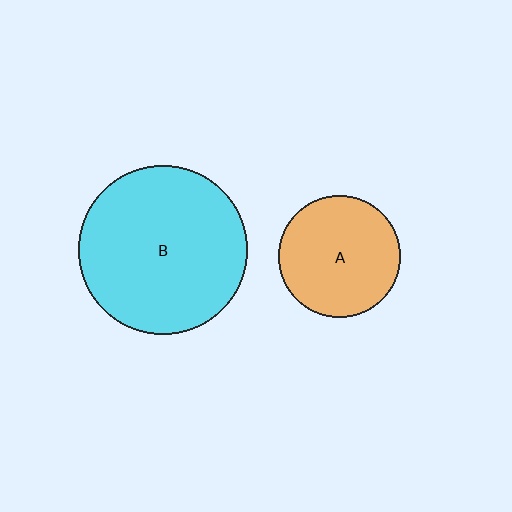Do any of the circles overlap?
No, none of the circles overlap.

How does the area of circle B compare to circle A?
Approximately 1.9 times.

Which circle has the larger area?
Circle B (cyan).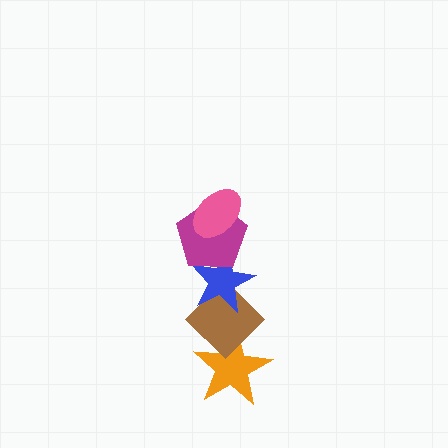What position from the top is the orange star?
The orange star is 5th from the top.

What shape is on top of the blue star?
The magenta pentagon is on top of the blue star.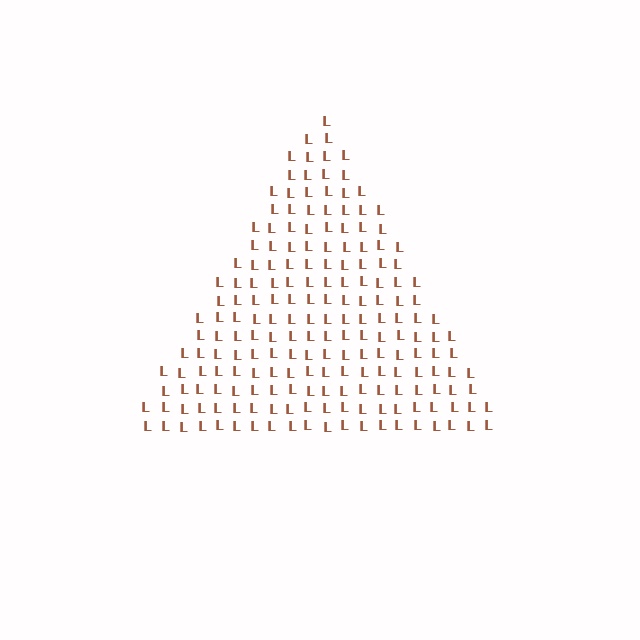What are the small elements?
The small elements are letter L's.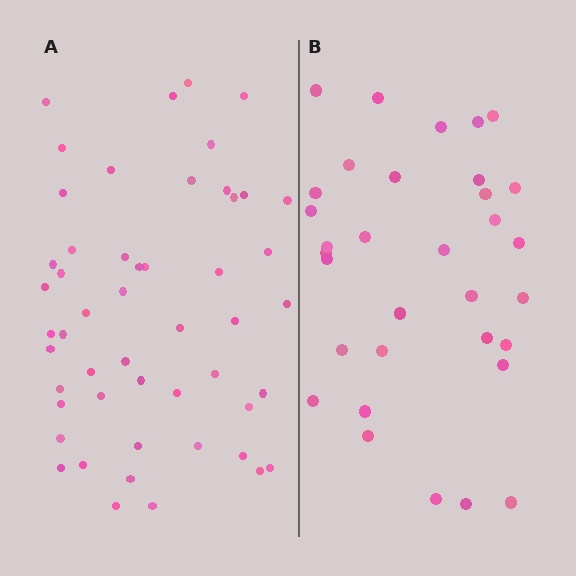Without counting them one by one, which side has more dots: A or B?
Region A (the left region) has more dots.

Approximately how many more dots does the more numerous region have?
Region A has approximately 20 more dots than region B.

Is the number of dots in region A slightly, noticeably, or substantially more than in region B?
Region A has substantially more. The ratio is roughly 1.5 to 1.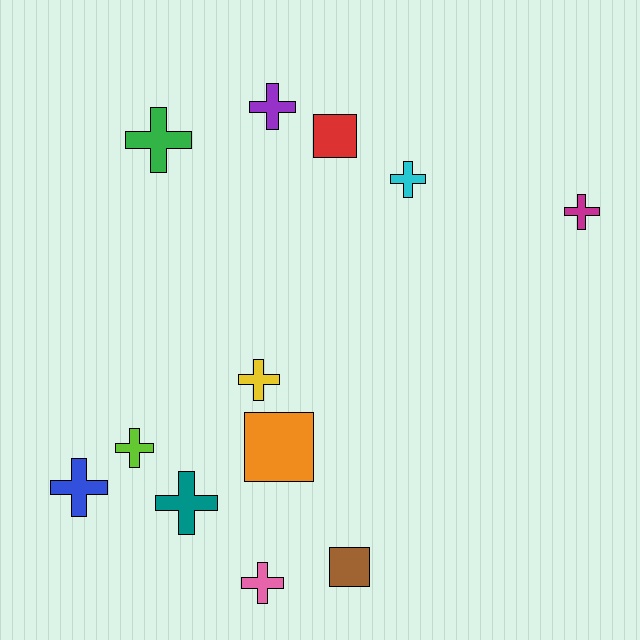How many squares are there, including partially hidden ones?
There are 3 squares.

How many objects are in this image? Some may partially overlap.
There are 12 objects.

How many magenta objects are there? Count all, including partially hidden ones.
There is 1 magenta object.